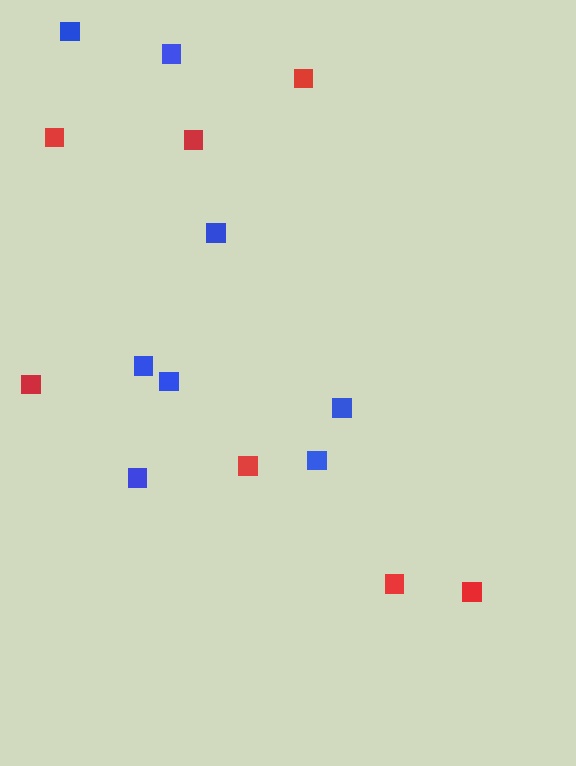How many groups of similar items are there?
There are 2 groups: one group of red squares (7) and one group of blue squares (8).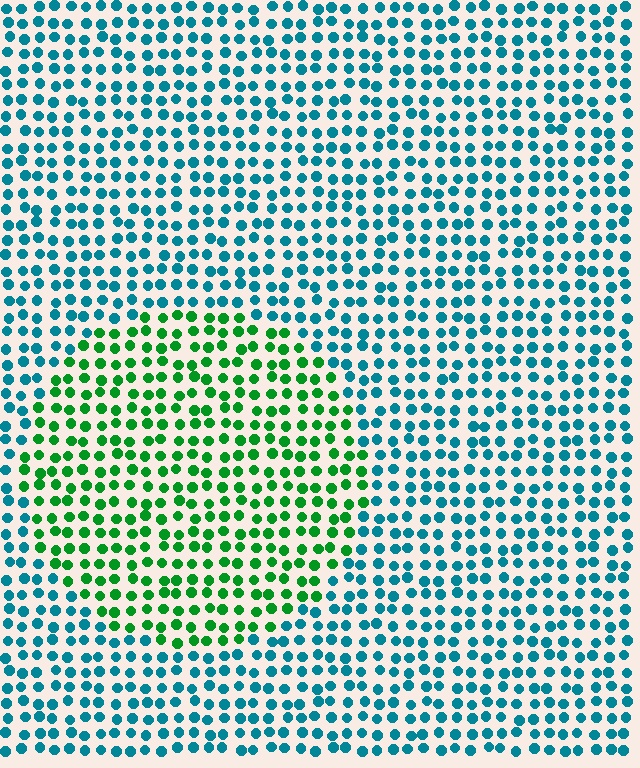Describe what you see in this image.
The image is filled with small teal elements in a uniform arrangement. A circle-shaped region is visible where the elements are tinted to a slightly different hue, forming a subtle color boundary.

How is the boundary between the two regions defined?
The boundary is defined purely by a slight shift in hue (about 55 degrees). Spacing, size, and orientation are identical on both sides.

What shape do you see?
I see a circle.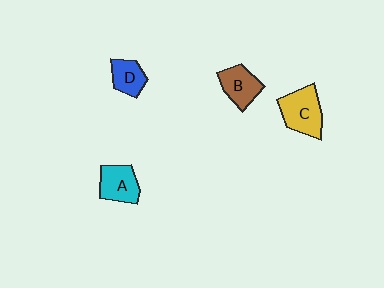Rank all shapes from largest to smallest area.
From largest to smallest: C (yellow), A (cyan), B (brown), D (blue).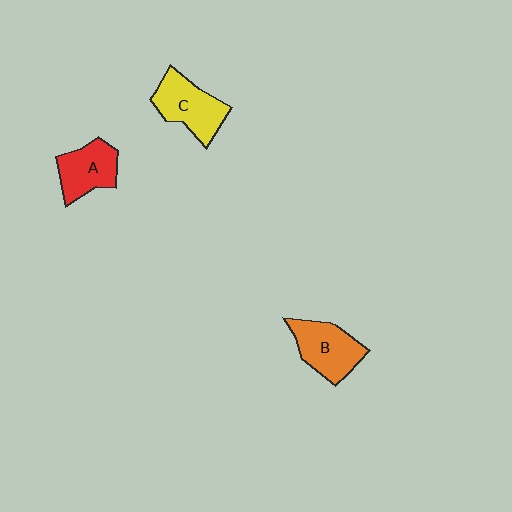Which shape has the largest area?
Shape C (yellow).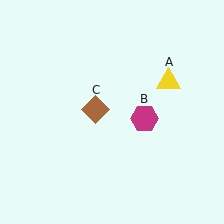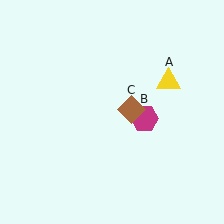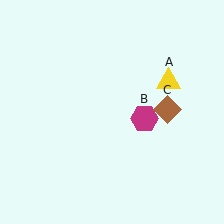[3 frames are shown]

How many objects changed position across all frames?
1 object changed position: brown diamond (object C).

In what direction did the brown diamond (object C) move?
The brown diamond (object C) moved right.